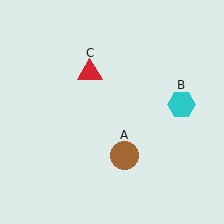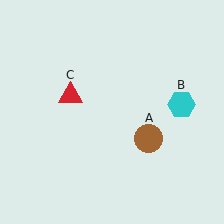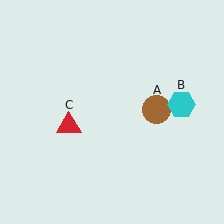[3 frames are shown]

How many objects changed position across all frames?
2 objects changed position: brown circle (object A), red triangle (object C).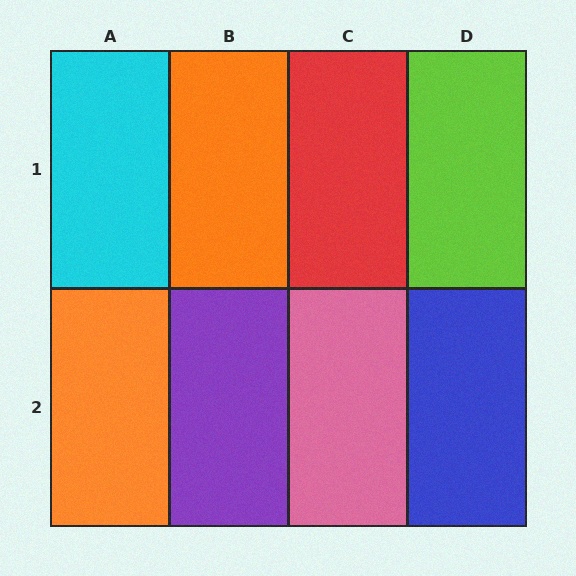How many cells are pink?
1 cell is pink.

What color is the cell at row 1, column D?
Lime.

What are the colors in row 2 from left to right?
Orange, purple, pink, blue.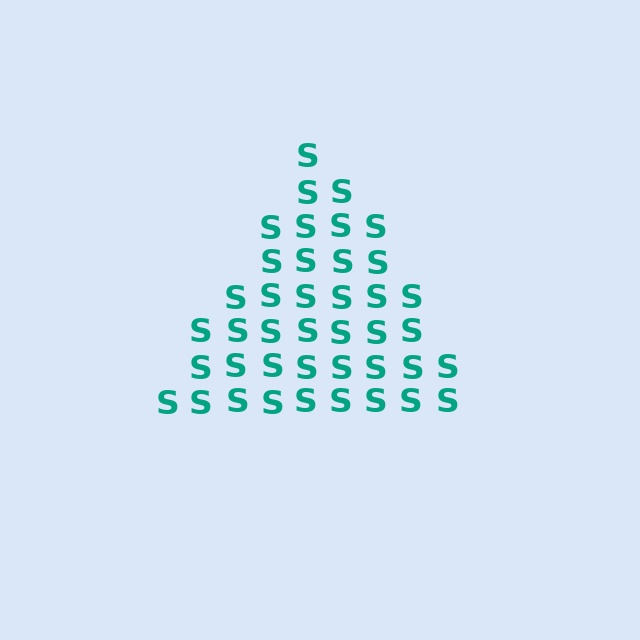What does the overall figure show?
The overall figure shows a triangle.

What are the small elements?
The small elements are letter S's.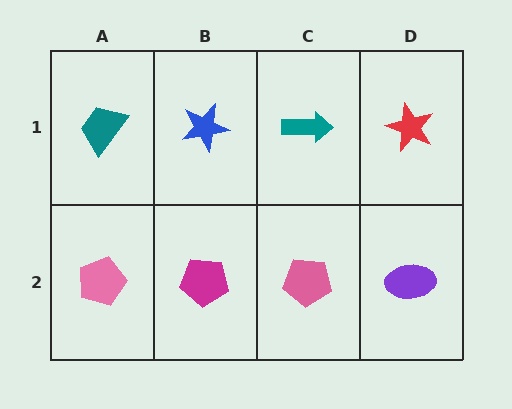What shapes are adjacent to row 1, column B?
A magenta pentagon (row 2, column B), a teal trapezoid (row 1, column A), a teal arrow (row 1, column C).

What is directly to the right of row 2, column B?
A pink pentagon.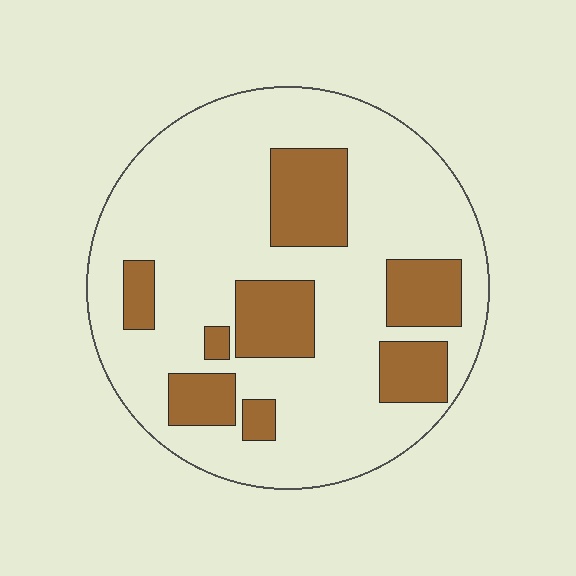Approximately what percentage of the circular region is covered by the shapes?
Approximately 25%.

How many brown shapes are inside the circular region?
8.